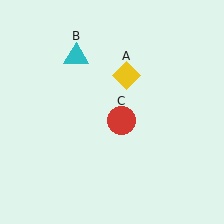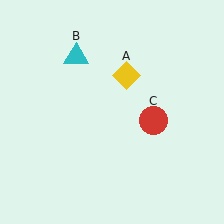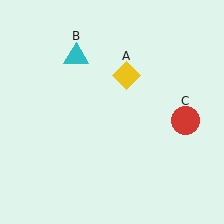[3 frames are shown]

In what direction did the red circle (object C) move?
The red circle (object C) moved right.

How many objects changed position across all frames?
1 object changed position: red circle (object C).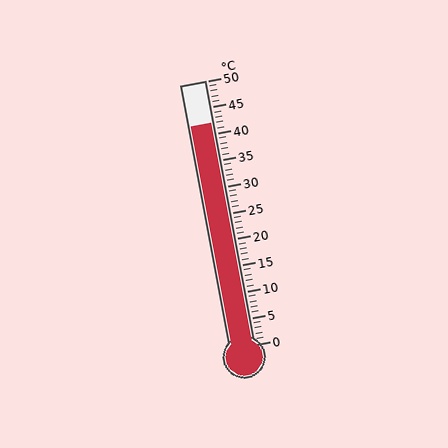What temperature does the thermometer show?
The thermometer shows approximately 42°C.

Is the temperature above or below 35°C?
The temperature is above 35°C.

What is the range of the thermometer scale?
The thermometer scale ranges from 0°C to 50°C.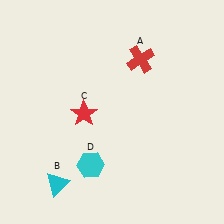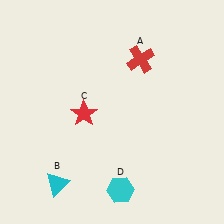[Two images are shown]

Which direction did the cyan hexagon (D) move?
The cyan hexagon (D) moved right.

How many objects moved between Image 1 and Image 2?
1 object moved between the two images.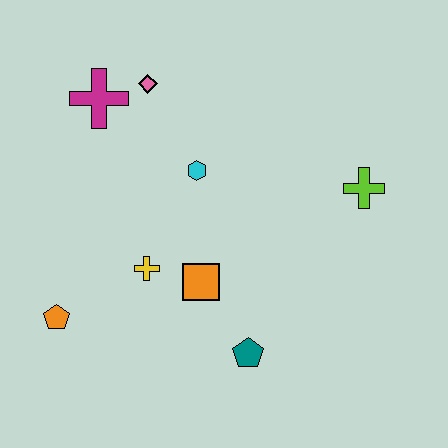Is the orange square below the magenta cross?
Yes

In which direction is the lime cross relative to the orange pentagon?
The lime cross is to the right of the orange pentagon.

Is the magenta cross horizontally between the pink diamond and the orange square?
No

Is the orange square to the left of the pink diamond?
No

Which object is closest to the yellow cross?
The orange square is closest to the yellow cross.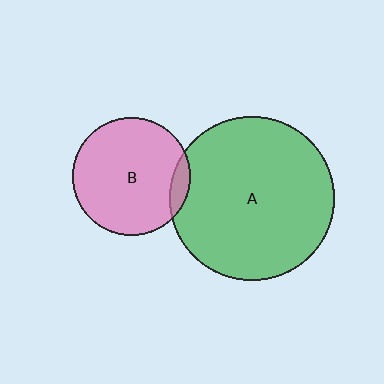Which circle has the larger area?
Circle A (green).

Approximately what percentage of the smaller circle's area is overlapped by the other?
Approximately 10%.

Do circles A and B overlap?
Yes.